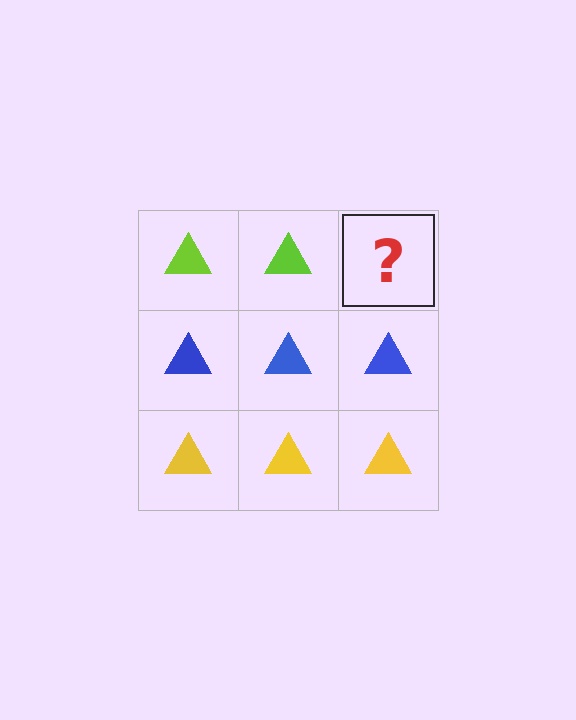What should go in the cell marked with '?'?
The missing cell should contain a lime triangle.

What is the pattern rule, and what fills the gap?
The rule is that each row has a consistent color. The gap should be filled with a lime triangle.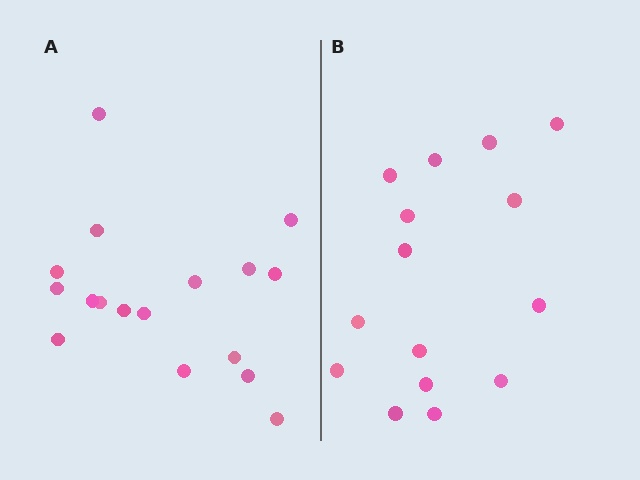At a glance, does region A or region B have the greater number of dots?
Region A (the left region) has more dots.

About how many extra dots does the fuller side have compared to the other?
Region A has just a few more — roughly 2 or 3 more dots than region B.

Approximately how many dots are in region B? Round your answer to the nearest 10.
About 20 dots. (The exact count is 15, which rounds to 20.)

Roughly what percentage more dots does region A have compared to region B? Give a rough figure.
About 15% more.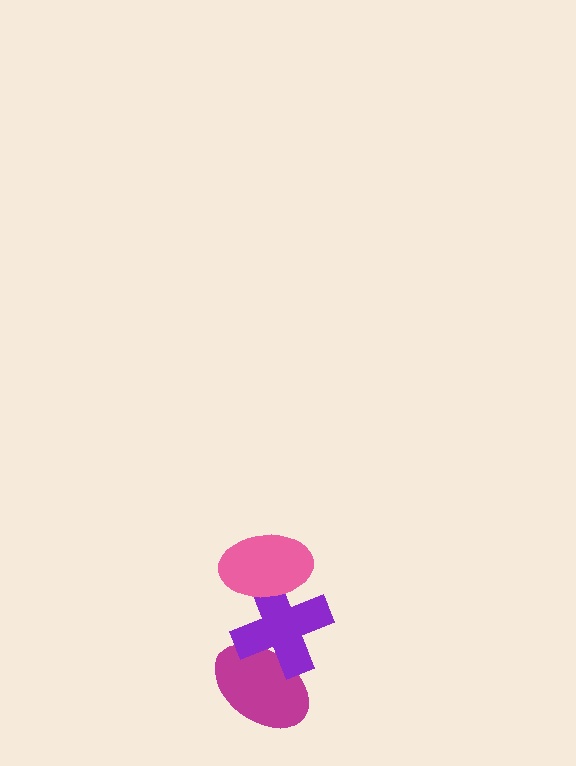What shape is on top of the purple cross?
The pink ellipse is on top of the purple cross.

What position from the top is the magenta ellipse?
The magenta ellipse is 3rd from the top.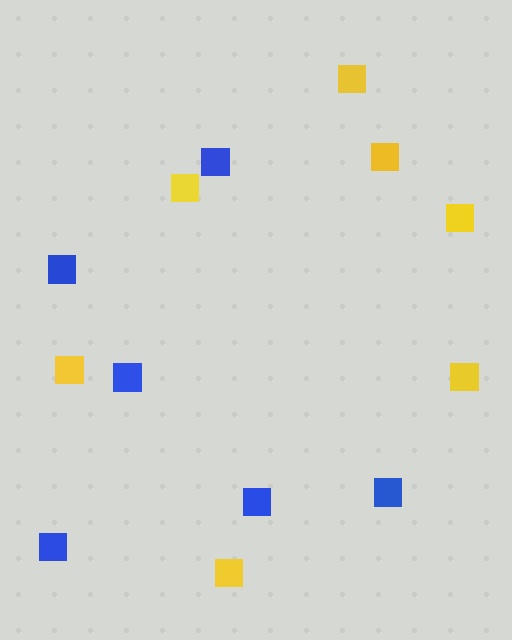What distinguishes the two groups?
There are 2 groups: one group of yellow squares (7) and one group of blue squares (6).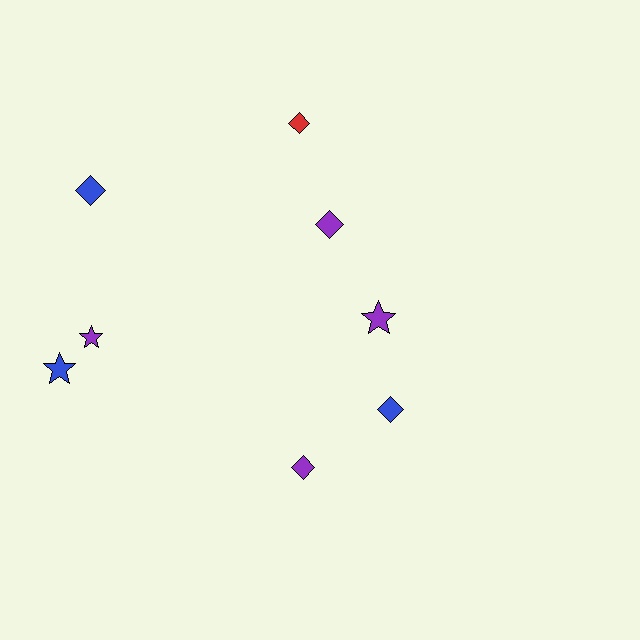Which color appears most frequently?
Purple, with 4 objects.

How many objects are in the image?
There are 8 objects.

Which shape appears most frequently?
Diamond, with 5 objects.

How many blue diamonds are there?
There are 2 blue diamonds.